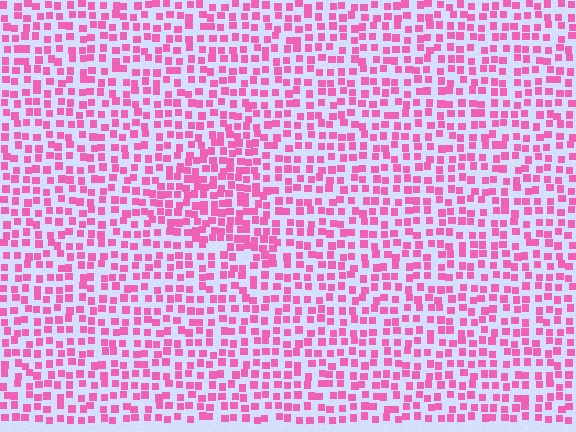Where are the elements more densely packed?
The elements are more densely packed inside the triangle boundary.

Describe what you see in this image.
The image contains small pink elements arranged at two different densities. A triangle-shaped region is visible where the elements are more densely packed than the surrounding area.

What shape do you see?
I see a triangle.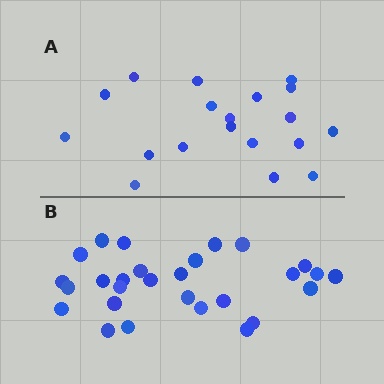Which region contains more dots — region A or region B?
Region B (the bottom region) has more dots.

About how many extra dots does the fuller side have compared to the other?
Region B has roughly 8 or so more dots than region A.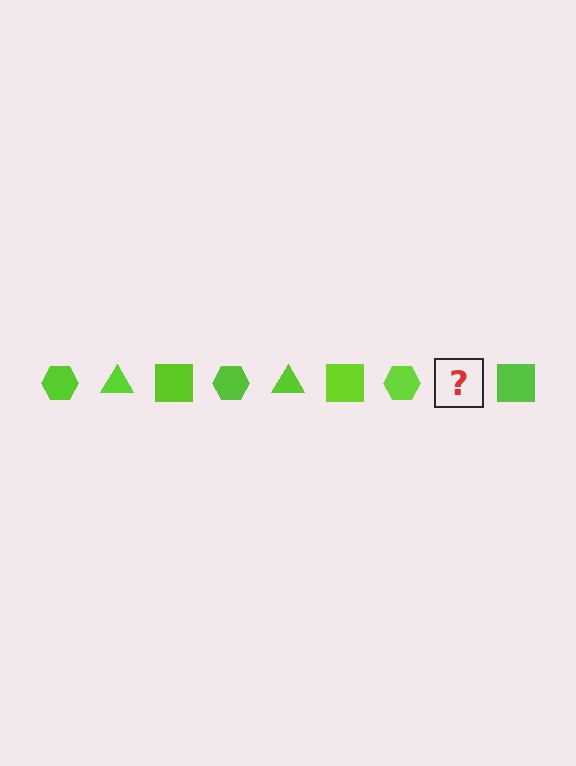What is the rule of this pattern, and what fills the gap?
The rule is that the pattern cycles through hexagon, triangle, square shapes in lime. The gap should be filled with a lime triangle.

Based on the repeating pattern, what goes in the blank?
The blank should be a lime triangle.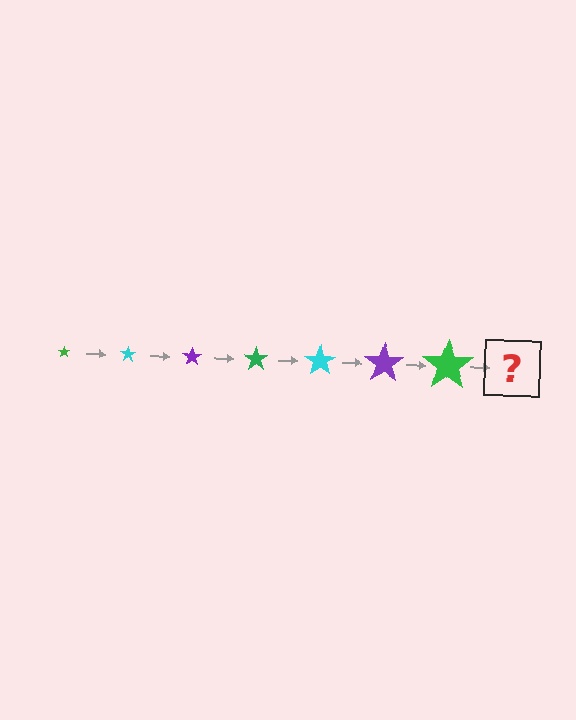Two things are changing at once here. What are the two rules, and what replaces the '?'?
The two rules are that the star grows larger each step and the color cycles through green, cyan, and purple. The '?' should be a cyan star, larger than the previous one.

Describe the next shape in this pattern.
It should be a cyan star, larger than the previous one.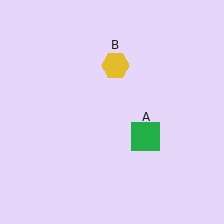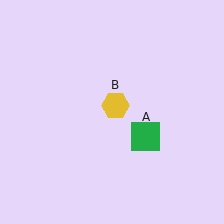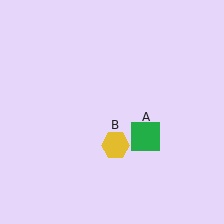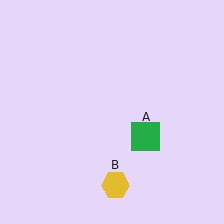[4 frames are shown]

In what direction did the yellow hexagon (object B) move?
The yellow hexagon (object B) moved down.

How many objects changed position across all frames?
1 object changed position: yellow hexagon (object B).